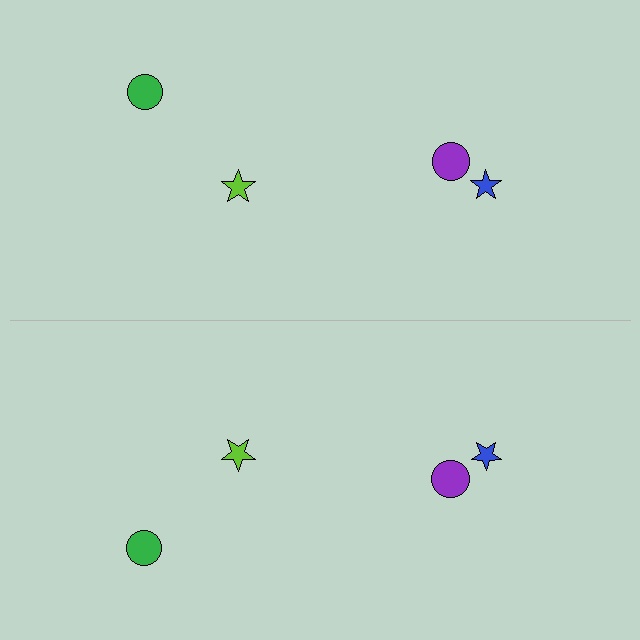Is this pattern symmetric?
Yes, this pattern has bilateral (reflection) symmetry.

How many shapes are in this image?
There are 8 shapes in this image.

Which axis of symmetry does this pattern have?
The pattern has a horizontal axis of symmetry running through the center of the image.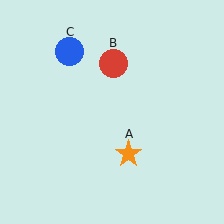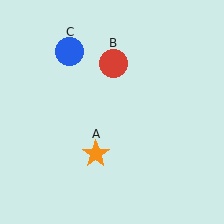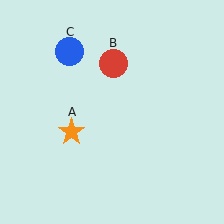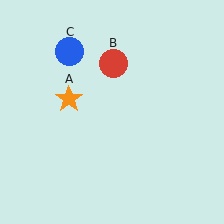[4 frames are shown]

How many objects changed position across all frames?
1 object changed position: orange star (object A).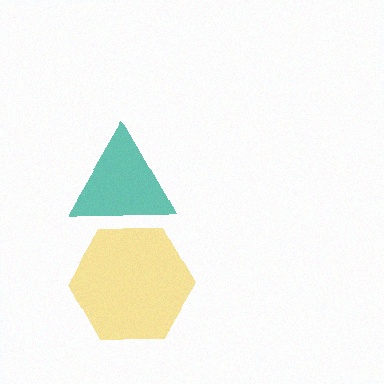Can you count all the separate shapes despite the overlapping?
Yes, there are 2 separate shapes.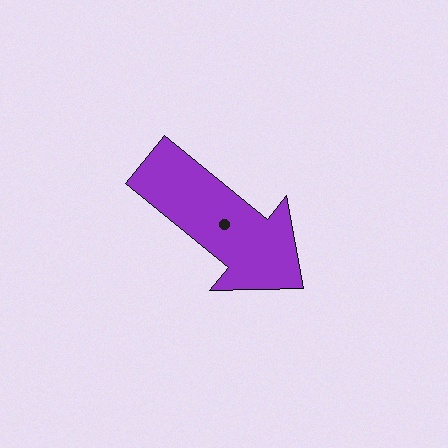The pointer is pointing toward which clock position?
Roughly 4 o'clock.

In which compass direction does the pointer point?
Southeast.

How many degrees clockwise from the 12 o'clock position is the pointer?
Approximately 129 degrees.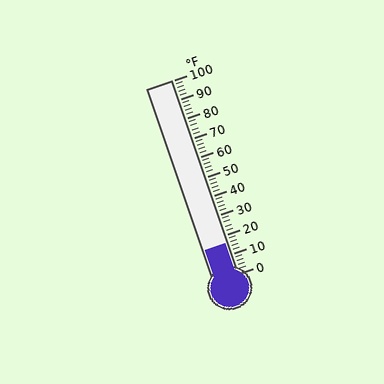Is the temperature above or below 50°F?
The temperature is below 50°F.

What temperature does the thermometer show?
The thermometer shows approximately 16°F.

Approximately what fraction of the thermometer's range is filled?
The thermometer is filled to approximately 15% of its range.